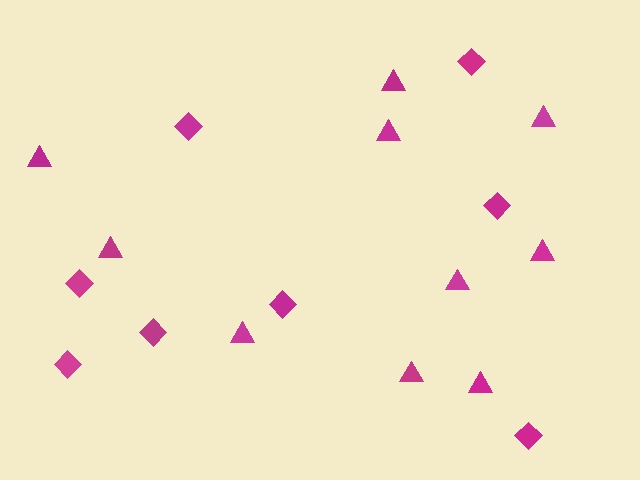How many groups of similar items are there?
There are 2 groups: one group of diamonds (8) and one group of triangles (10).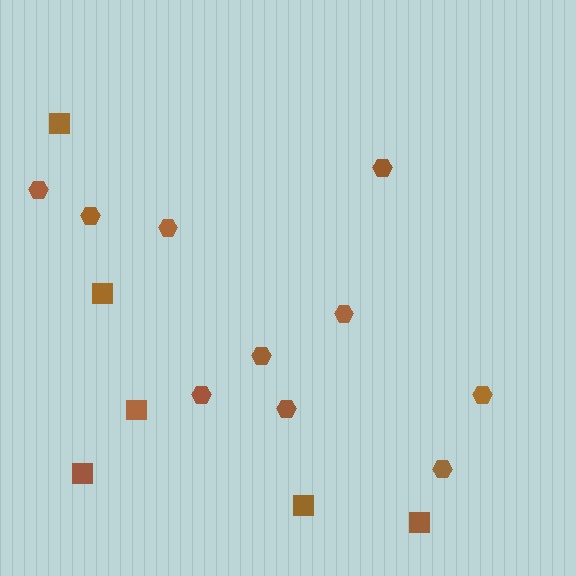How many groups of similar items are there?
There are 2 groups: one group of squares (6) and one group of hexagons (10).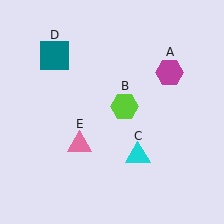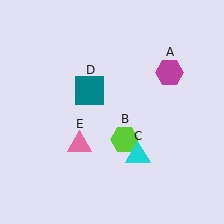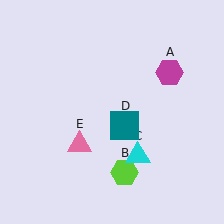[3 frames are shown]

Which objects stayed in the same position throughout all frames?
Magenta hexagon (object A) and cyan triangle (object C) and pink triangle (object E) remained stationary.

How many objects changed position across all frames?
2 objects changed position: lime hexagon (object B), teal square (object D).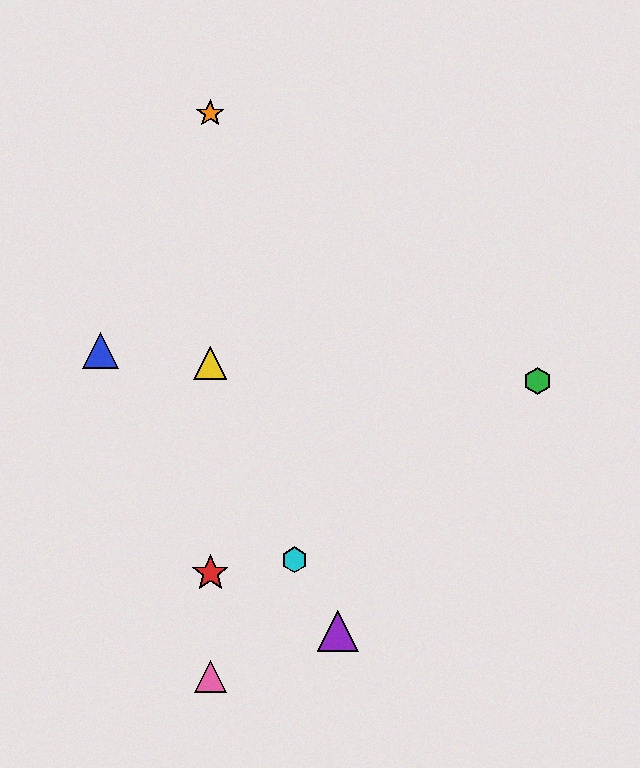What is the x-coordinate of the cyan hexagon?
The cyan hexagon is at x≈295.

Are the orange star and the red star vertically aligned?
Yes, both are at x≈210.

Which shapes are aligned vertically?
The red star, the yellow triangle, the orange star, the pink triangle are aligned vertically.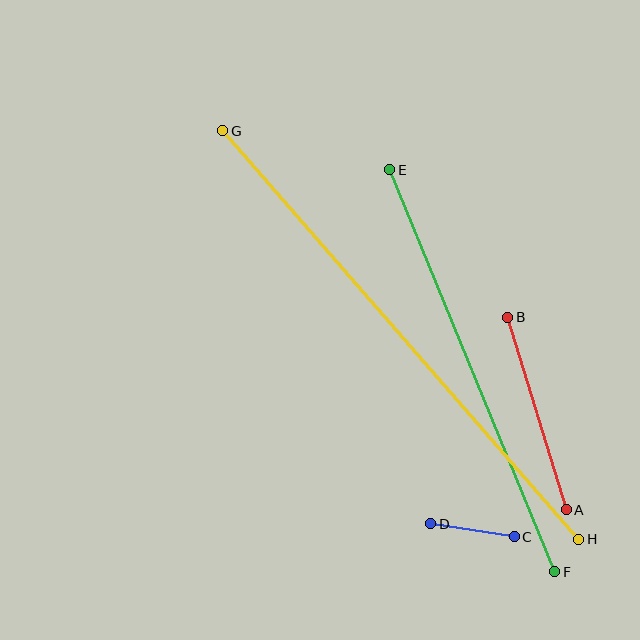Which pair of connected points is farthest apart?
Points G and H are farthest apart.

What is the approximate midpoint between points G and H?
The midpoint is at approximately (401, 335) pixels.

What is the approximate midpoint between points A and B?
The midpoint is at approximately (537, 414) pixels.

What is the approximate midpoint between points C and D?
The midpoint is at approximately (472, 530) pixels.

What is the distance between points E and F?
The distance is approximately 435 pixels.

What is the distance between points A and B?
The distance is approximately 201 pixels.